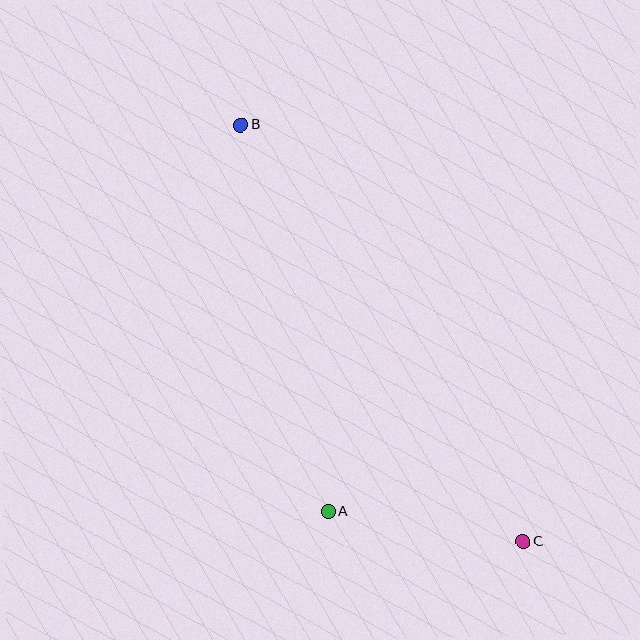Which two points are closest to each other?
Points A and C are closest to each other.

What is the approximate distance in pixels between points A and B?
The distance between A and B is approximately 396 pixels.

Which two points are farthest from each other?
Points B and C are farthest from each other.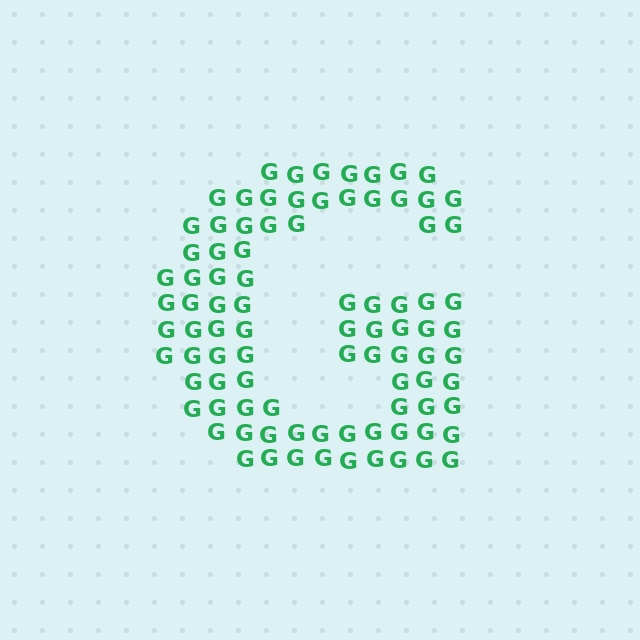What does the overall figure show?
The overall figure shows the letter G.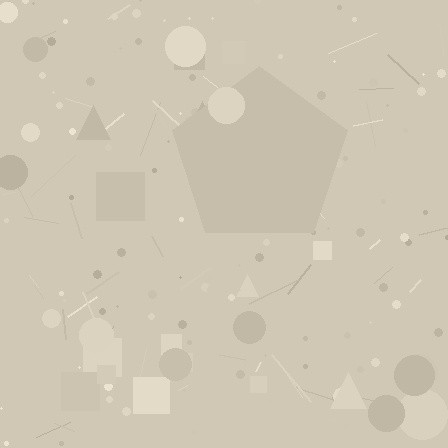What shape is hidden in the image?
A pentagon is hidden in the image.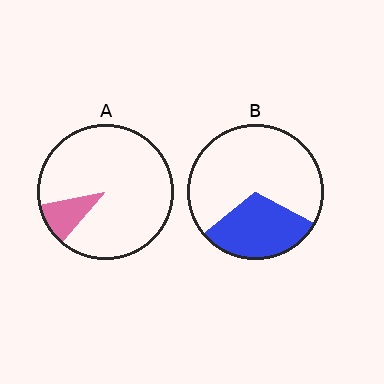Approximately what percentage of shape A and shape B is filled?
A is approximately 10% and B is approximately 30%.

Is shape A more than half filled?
No.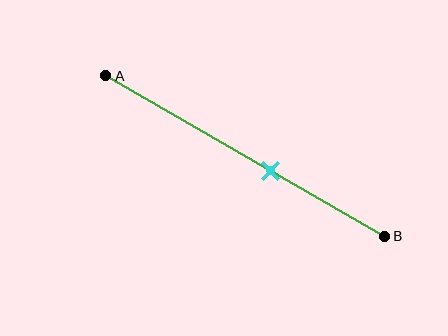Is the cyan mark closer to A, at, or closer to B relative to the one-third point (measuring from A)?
The cyan mark is closer to point B than the one-third point of segment AB.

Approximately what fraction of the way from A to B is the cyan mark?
The cyan mark is approximately 60% of the way from A to B.